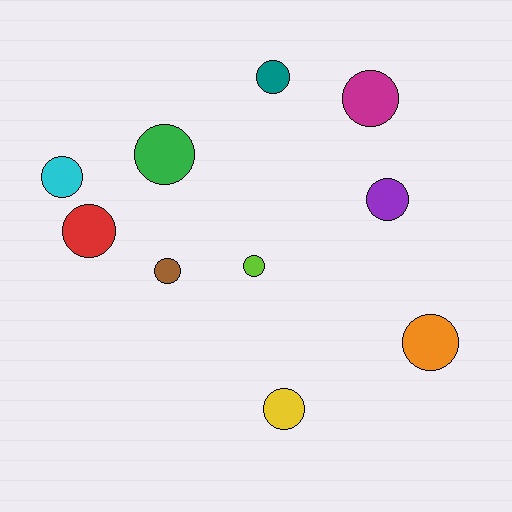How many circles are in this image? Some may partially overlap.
There are 10 circles.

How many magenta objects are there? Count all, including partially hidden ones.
There is 1 magenta object.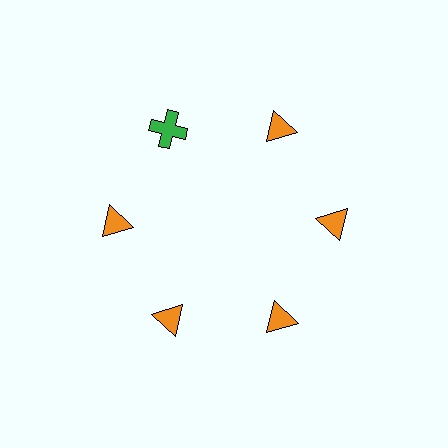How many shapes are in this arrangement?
There are 6 shapes arranged in a ring pattern.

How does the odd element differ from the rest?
It differs in both color (green instead of orange) and shape (cross instead of triangle).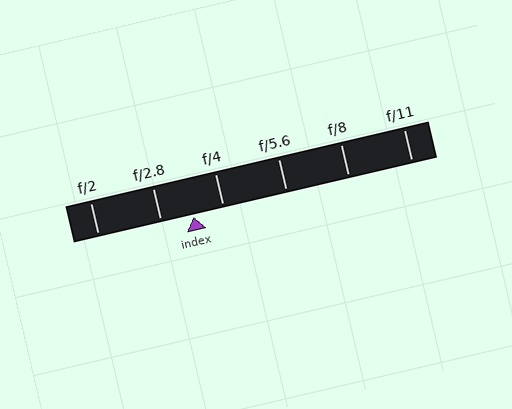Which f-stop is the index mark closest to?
The index mark is closest to f/4.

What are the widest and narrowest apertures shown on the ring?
The widest aperture shown is f/2 and the narrowest is f/11.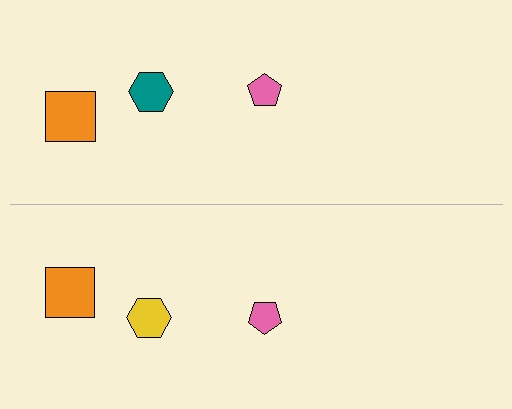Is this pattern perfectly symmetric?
No, the pattern is not perfectly symmetric. The yellow hexagon on the bottom side breaks the symmetry — its mirror counterpart is teal.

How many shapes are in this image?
There are 6 shapes in this image.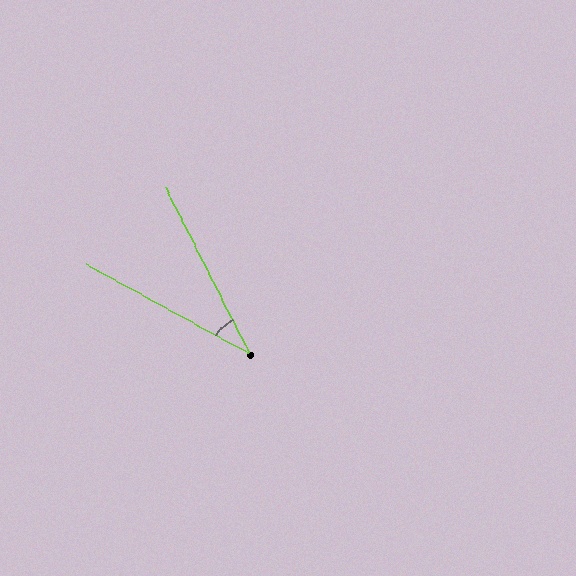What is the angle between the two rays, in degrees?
Approximately 34 degrees.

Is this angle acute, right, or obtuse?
It is acute.